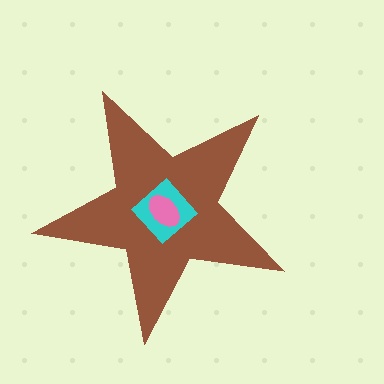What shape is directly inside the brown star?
The cyan diamond.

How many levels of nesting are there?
3.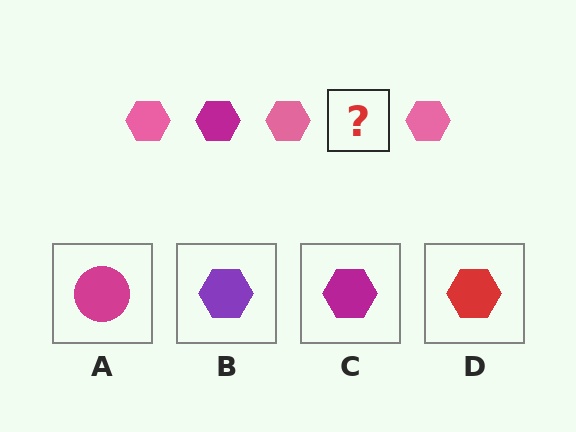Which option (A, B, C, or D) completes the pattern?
C.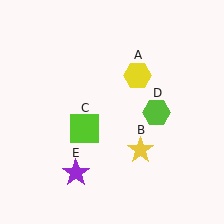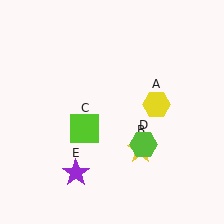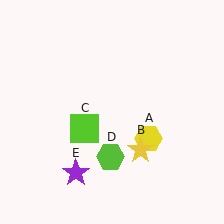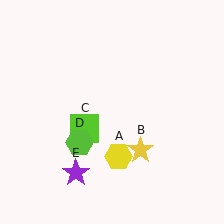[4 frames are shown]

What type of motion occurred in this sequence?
The yellow hexagon (object A), lime hexagon (object D) rotated clockwise around the center of the scene.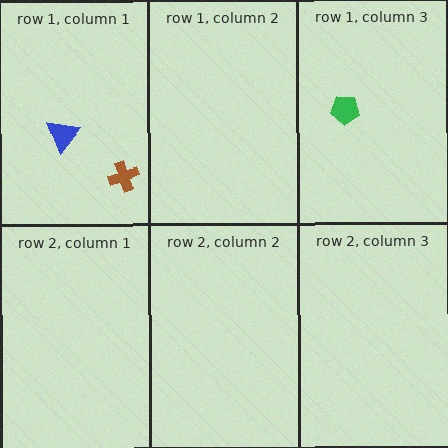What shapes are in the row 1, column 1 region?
The brown cross, the blue triangle.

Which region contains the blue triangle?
The row 1, column 1 region.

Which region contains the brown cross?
The row 1, column 1 region.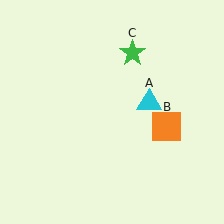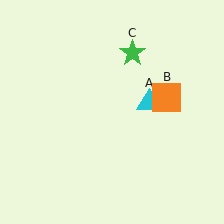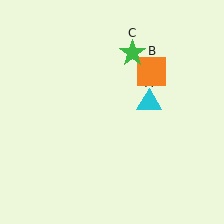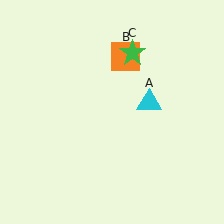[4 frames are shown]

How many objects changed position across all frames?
1 object changed position: orange square (object B).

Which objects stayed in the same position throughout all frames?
Cyan triangle (object A) and green star (object C) remained stationary.